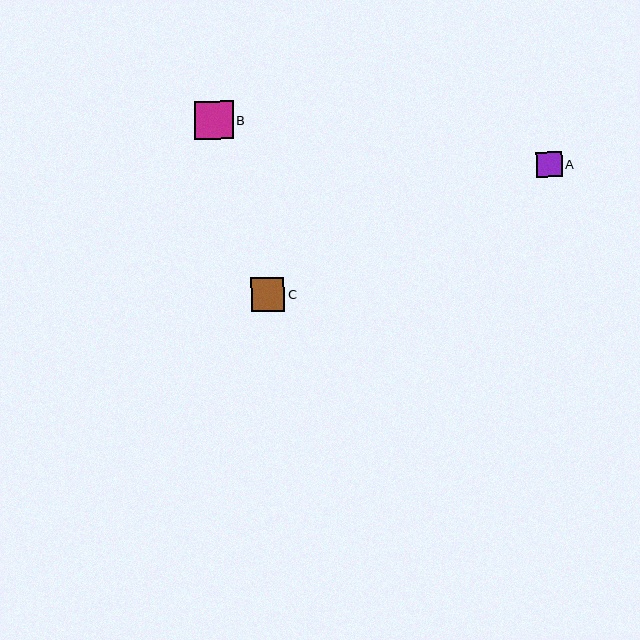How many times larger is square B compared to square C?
Square B is approximately 1.1 times the size of square C.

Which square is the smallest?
Square A is the smallest with a size of approximately 26 pixels.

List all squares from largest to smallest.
From largest to smallest: B, C, A.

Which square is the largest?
Square B is the largest with a size of approximately 38 pixels.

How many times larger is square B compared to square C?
Square B is approximately 1.1 times the size of square C.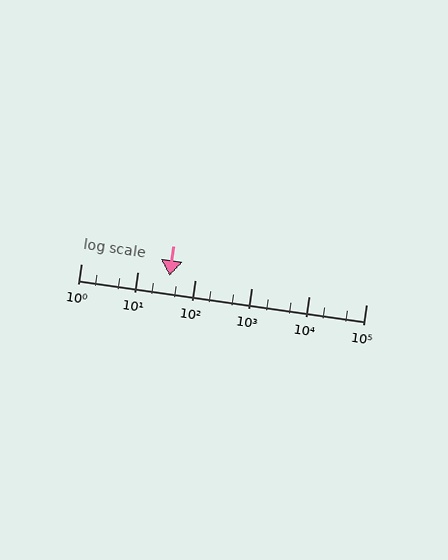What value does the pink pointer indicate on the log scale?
The pointer indicates approximately 36.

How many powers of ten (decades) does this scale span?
The scale spans 5 decades, from 1 to 100000.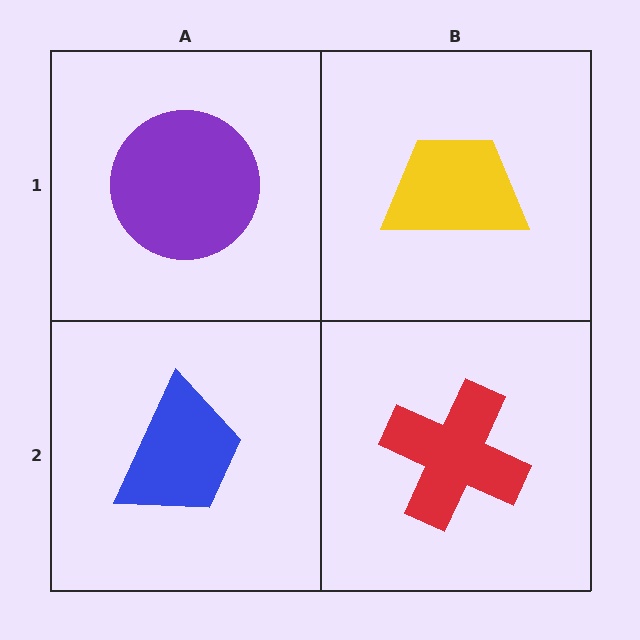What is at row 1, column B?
A yellow trapezoid.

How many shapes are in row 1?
2 shapes.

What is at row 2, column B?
A red cross.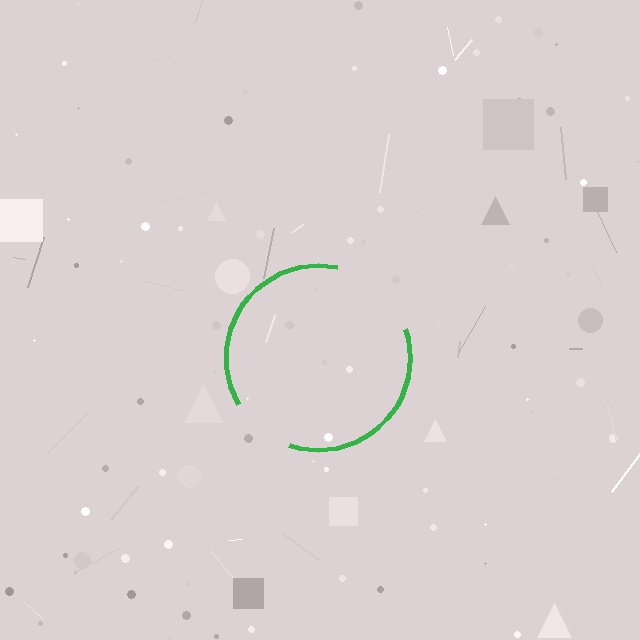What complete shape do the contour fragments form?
The contour fragments form a circle.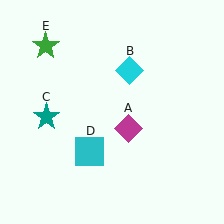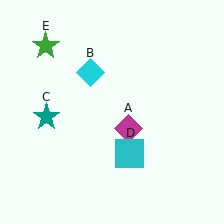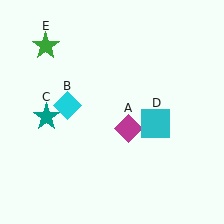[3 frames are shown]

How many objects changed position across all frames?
2 objects changed position: cyan diamond (object B), cyan square (object D).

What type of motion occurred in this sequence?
The cyan diamond (object B), cyan square (object D) rotated counterclockwise around the center of the scene.